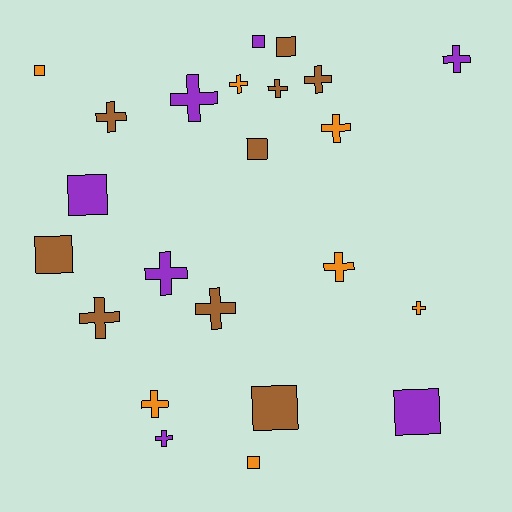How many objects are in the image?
There are 23 objects.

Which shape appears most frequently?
Cross, with 14 objects.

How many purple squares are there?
There are 3 purple squares.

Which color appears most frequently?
Brown, with 9 objects.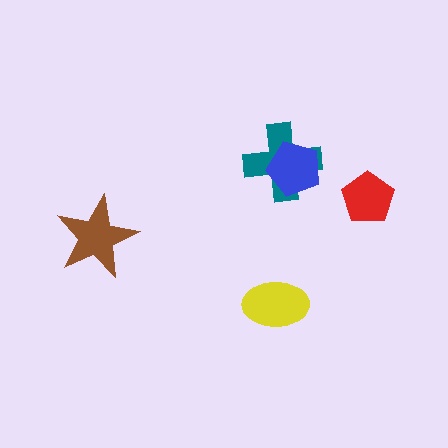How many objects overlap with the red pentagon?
0 objects overlap with the red pentagon.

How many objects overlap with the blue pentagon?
1 object overlaps with the blue pentagon.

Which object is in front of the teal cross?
The blue pentagon is in front of the teal cross.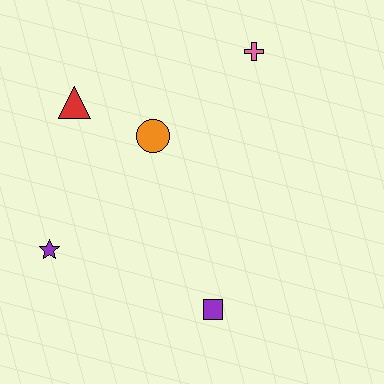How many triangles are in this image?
There is 1 triangle.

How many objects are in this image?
There are 5 objects.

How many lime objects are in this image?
There are no lime objects.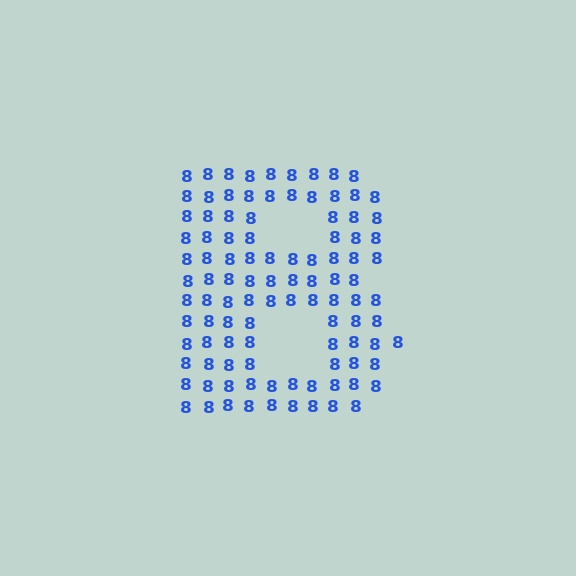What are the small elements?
The small elements are digit 8's.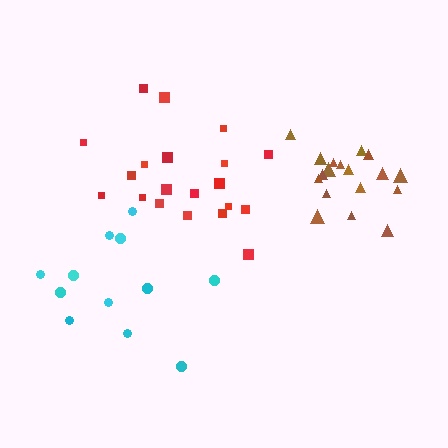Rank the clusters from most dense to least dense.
brown, red, cyan.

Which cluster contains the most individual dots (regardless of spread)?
Red (20).